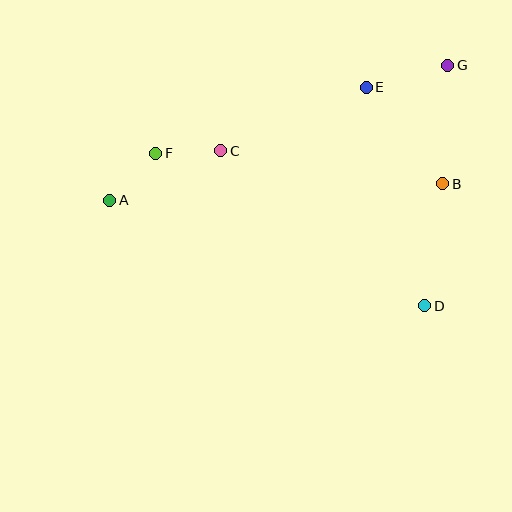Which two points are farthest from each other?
Points A and G are farthest from each other.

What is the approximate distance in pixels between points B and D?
The distance between B and D is approximately 123 pixels.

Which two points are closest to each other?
Points C and F are closest to each other.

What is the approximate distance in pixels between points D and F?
The distance between D and F is approximately 309 pixels.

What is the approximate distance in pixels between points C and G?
The distance between C and G is approximately 243 pixels.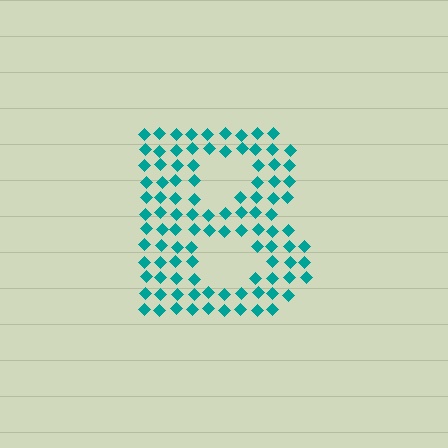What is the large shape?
The large shape is the letter B.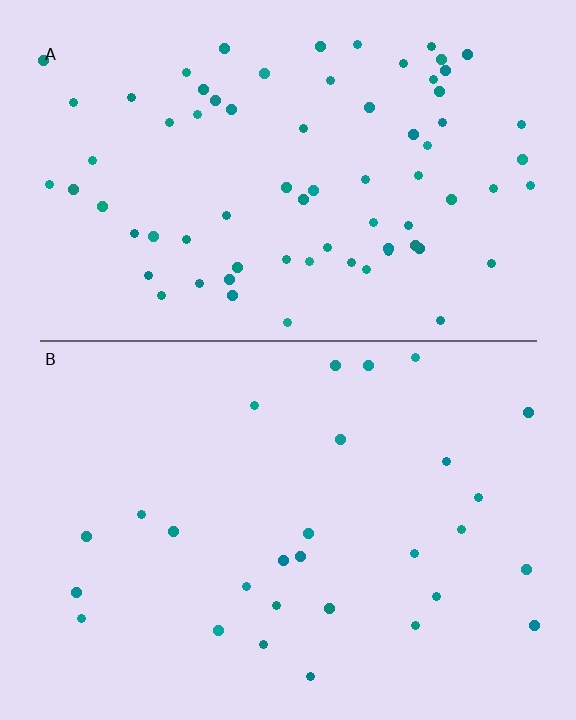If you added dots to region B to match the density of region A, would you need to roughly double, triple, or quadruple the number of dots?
Approximately triple.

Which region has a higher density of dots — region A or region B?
A (the top).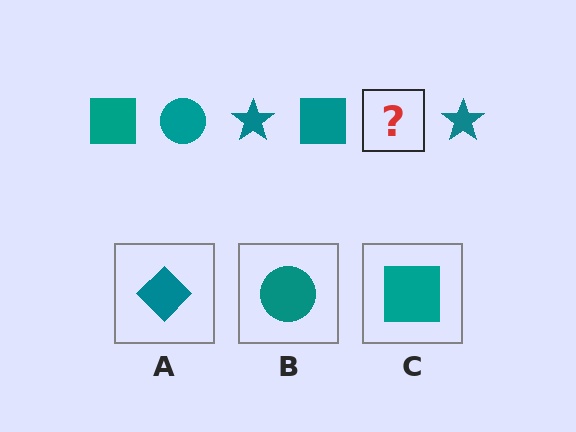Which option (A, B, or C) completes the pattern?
B.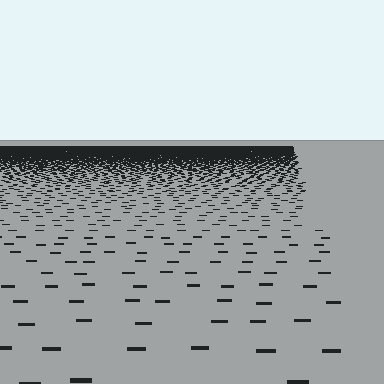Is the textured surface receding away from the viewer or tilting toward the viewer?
The surface is receding away from the viewer. Texture elements get smaller and denser toward the top.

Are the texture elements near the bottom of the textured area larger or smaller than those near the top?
Larger. Near the bottom, elements are closer to the viewer and appear at a bigger on-screen size.